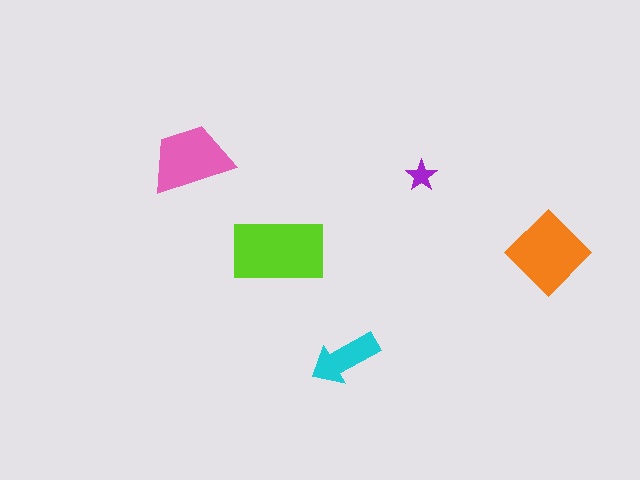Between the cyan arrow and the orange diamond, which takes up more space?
The orange diamond.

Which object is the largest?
The lime rectangle.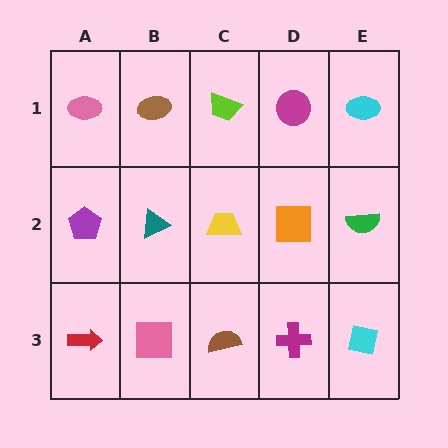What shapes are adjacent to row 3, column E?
A green semicircle (row 2, column E), a magenta cross (row 3, column D).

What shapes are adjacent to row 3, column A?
A purple pentagon (row 2, column A), a pink square (row 3, column B).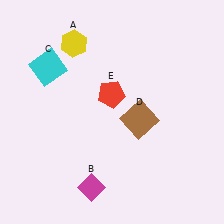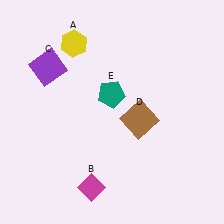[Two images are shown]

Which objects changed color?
C changed from cyan to purple. E changed from red to teal.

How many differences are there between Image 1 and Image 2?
There are 2 differences between the two images.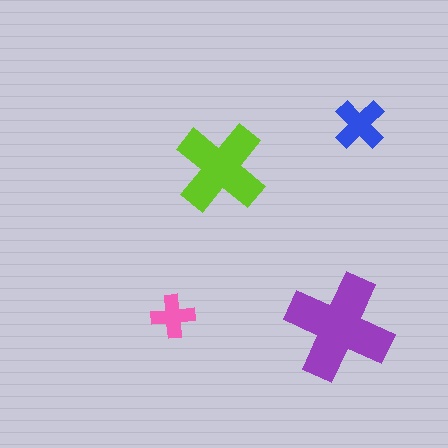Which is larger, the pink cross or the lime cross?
The lime one.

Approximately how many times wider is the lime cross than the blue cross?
About 2 times wider.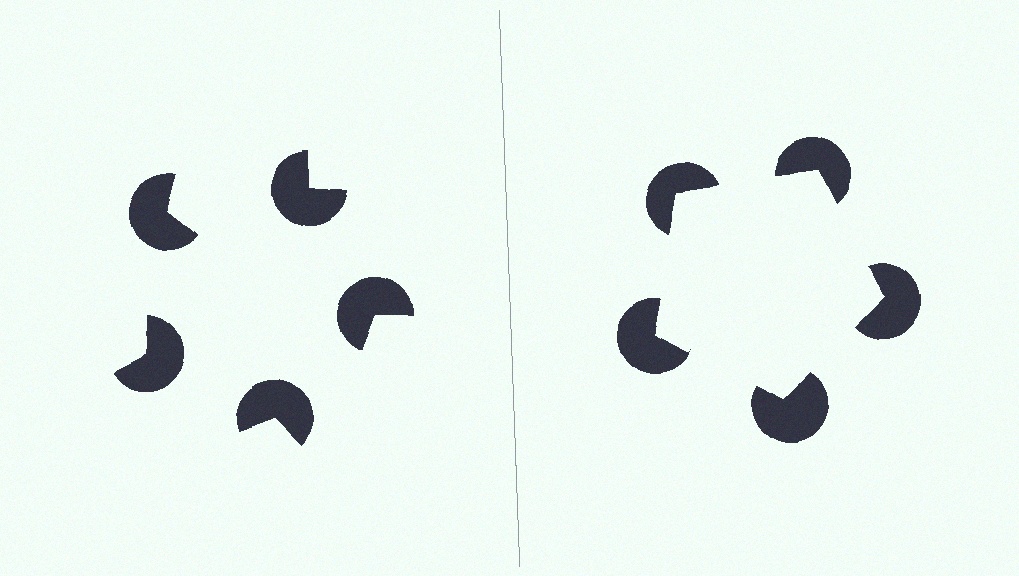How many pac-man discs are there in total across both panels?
10 — 5 on each side.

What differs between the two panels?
The pac-man discs are positioned identically on both sides; only the wedge orientations differ. On the right they align to a pentagon; on the left they are misaligned.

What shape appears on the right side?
An illusory pentagon.